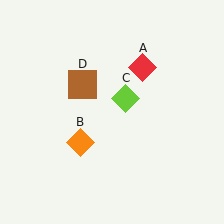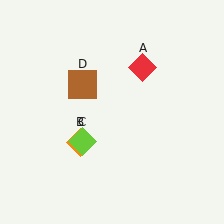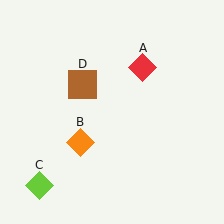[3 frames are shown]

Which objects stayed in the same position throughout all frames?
Red diamond (object A) and orange diamond (object B) and brown square (object D) remained stationary.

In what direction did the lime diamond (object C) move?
The lime diamond (object C) moved down and to the left.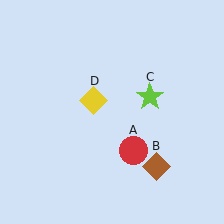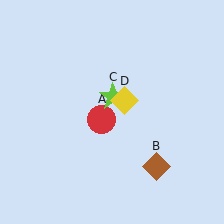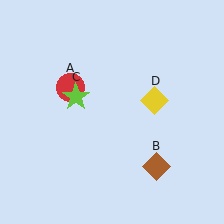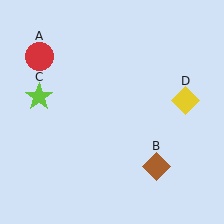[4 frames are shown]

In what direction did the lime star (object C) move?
The lime star (object C) moved left.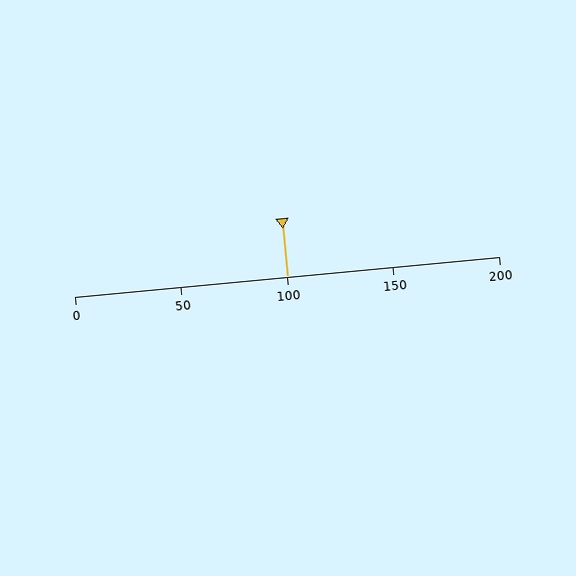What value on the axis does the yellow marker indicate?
The marker indicates approximately 100.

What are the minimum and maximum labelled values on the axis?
The axis runs from 0 to 200.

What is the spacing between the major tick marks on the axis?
The major ticks are spaced 50 apart.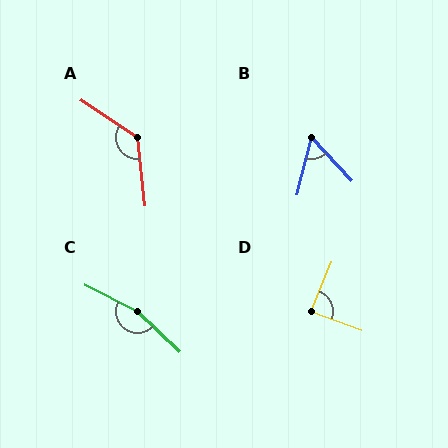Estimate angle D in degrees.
Approximately 88 degrees.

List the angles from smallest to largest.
B (57°), D (88°), A (130°), C (163°).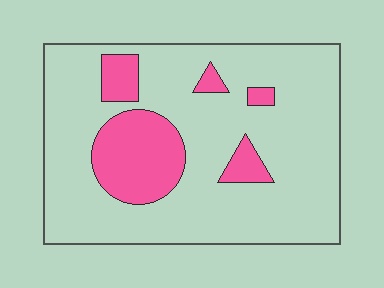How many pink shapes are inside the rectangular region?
5.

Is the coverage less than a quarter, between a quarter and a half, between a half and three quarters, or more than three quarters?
Less than a quarter.